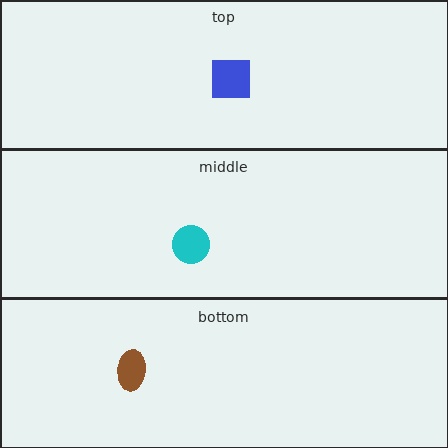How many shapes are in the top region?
1.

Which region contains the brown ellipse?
The bottom region.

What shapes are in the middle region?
The cyan circle.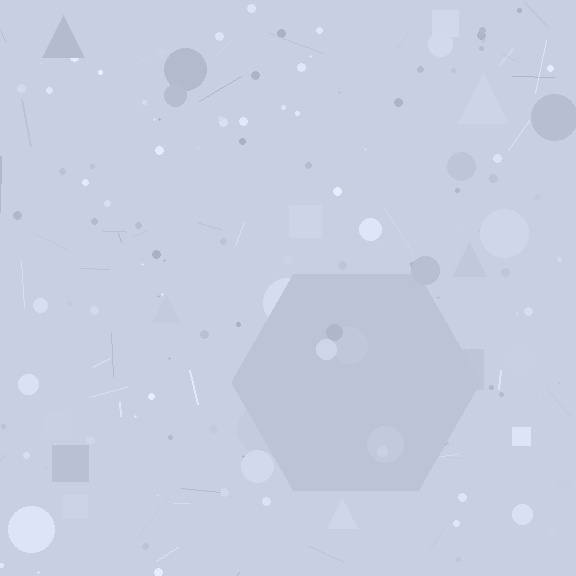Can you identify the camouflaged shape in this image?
The camouflaged shape is a hexagon.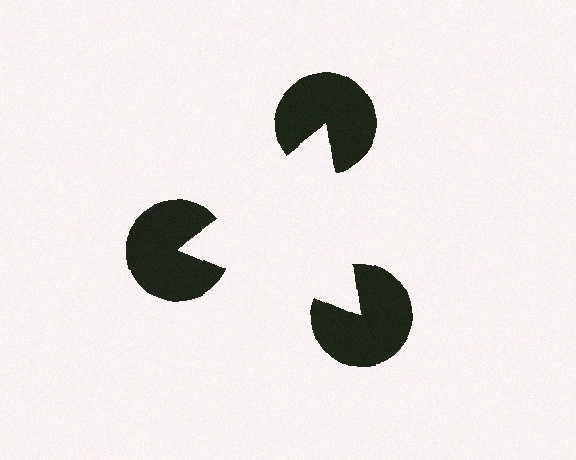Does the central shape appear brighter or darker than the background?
It typically appears slightly brighter than the background, even though no actual brightness change is drawn.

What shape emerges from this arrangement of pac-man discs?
An illusory triangle — its edges are inferred from the aligned wedge cuts in the pac-man discs, not physically drawn.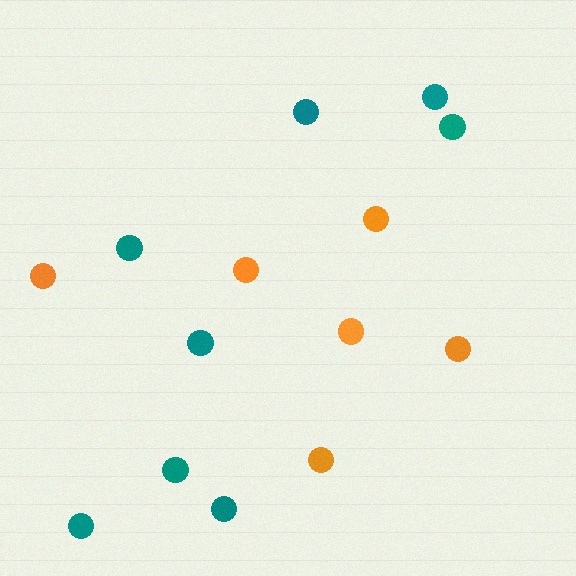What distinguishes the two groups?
There are 2 groups: one group of teal circles (8) and one group of orange circles (6).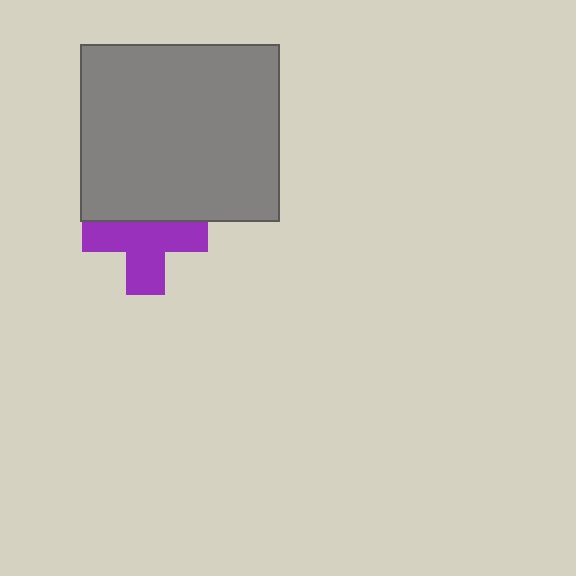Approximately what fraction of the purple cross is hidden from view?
Roughly 33% of the purple cross is hidden behind the gray rectangle.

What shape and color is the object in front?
The object in front is a gray rectangle.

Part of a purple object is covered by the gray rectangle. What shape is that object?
It is a cross.